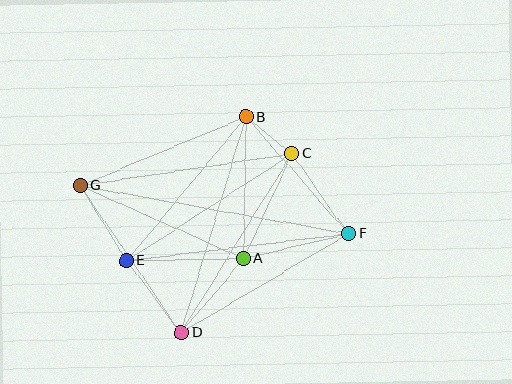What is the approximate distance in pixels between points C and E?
The distance between C and E is approximately 197 pixels.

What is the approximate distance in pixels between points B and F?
The distance between B and F is approximately 156 pixels.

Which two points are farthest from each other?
Points F and G are farthest from each other.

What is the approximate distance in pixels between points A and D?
The distance between A and D is approximately 97 pixels.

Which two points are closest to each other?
Points B and C are closest to each other.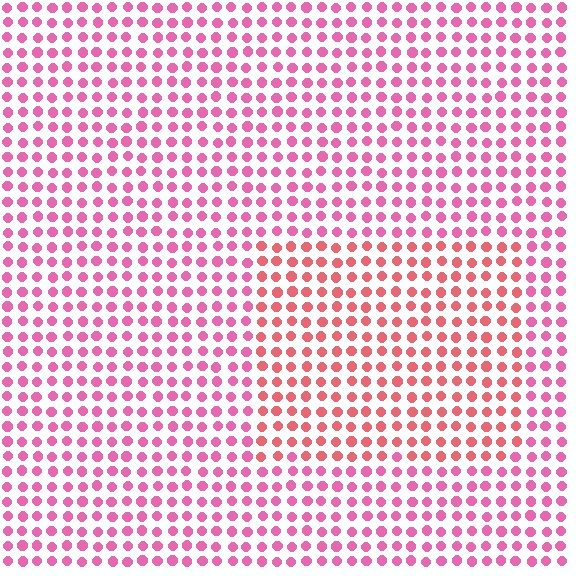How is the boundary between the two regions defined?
The boundary is defined purely by a slight shift in hue (about 30 degrees). Spacing, size, and orientation are identical on both sides.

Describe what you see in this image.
The image is filled with small pink elements in a uniform arrangement. A rectangle-shaped region is visible where the elements are tinted to a slightly different hue, forming a subtle color boundary.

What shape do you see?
I see a rectangle.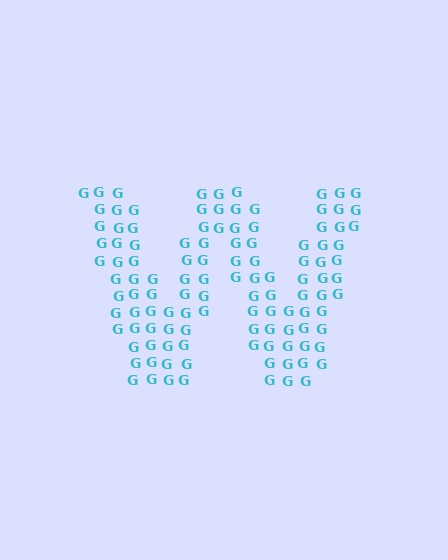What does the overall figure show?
The overall figure shows the letter W.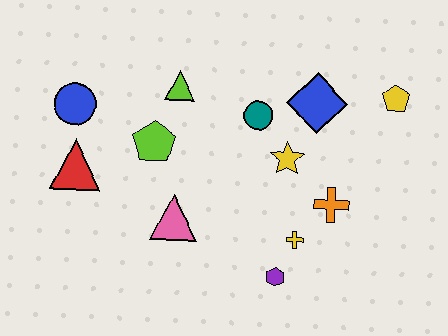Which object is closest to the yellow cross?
The purple hexagon is closest to the yellow cross.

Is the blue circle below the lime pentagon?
No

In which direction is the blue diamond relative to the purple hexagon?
The blue diamond is above the purple hexagon.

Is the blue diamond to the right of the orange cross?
No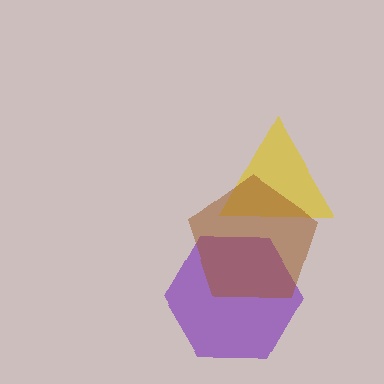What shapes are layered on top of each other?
The layered shapes are: a purple hexagon, a yellow triangle, a brown pentagon.